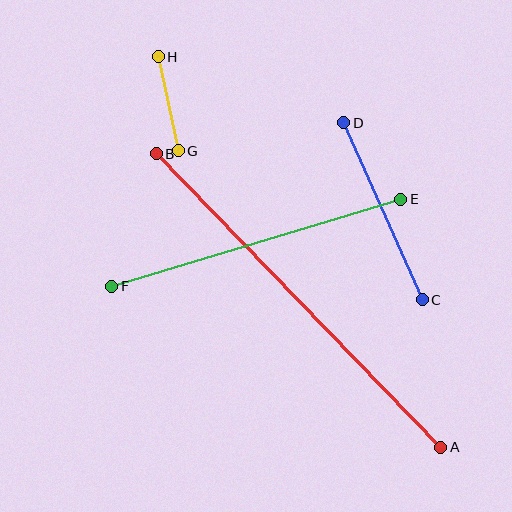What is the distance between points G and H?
The distance is approximately 96 pixels.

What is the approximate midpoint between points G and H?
The midpoint is at approximately (168, 104) pixels.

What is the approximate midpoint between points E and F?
The midpoint is at approximately (256, 243) pixels.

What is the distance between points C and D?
The distance is approximately 194 pixels.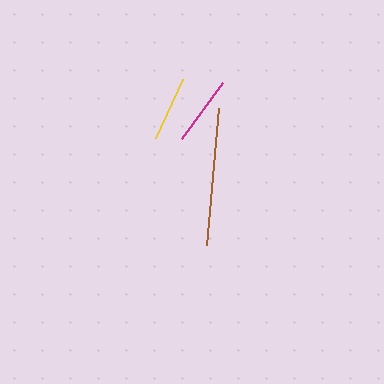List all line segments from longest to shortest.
From longest to shortest: brown, magenta, yellow.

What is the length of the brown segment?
The brown segment is approximately 137 pixels long.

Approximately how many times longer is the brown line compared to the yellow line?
The brown line is approximately 2.1 times the length of the yellow line.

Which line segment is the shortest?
The yellow line is the shortest at approximately 65 pixels.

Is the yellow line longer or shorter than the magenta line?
The magenta line is longer than the yellow line.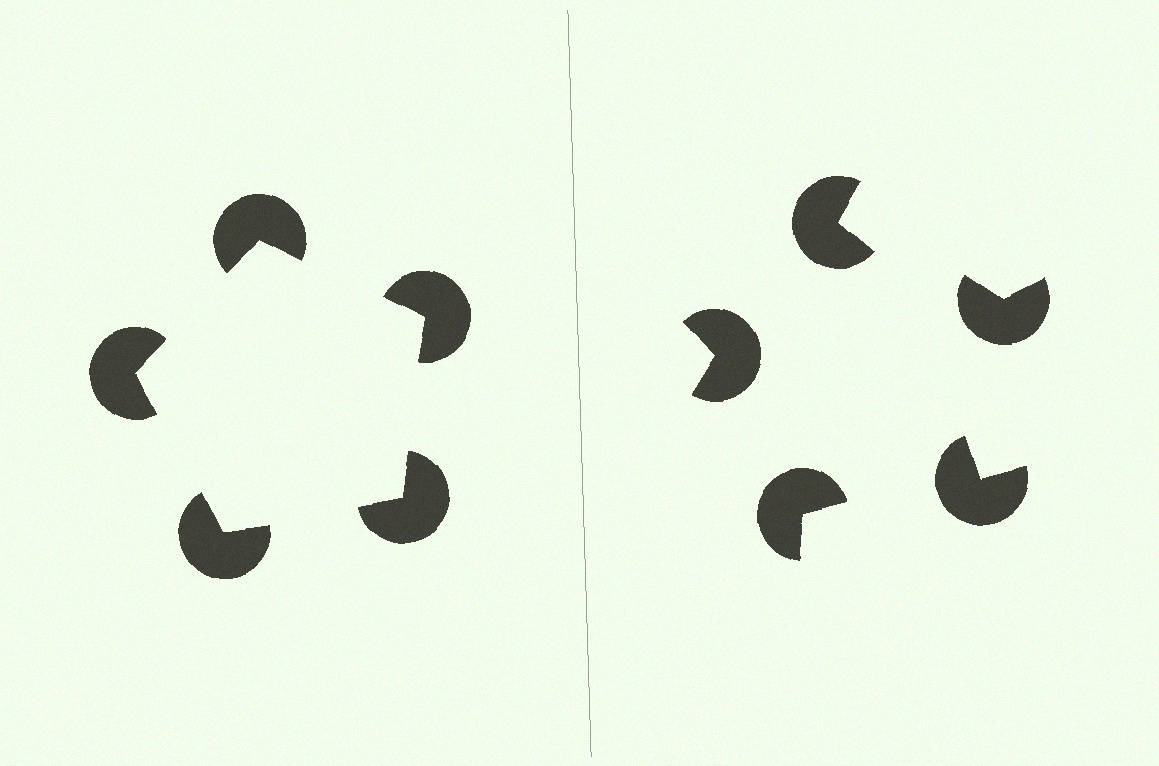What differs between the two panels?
The pac-man discs are positioned identically on both sides; only the wedge orientations differ. On the left they align to a pentagon; on the right they are misaligned.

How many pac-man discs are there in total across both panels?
10 — 5 on each side.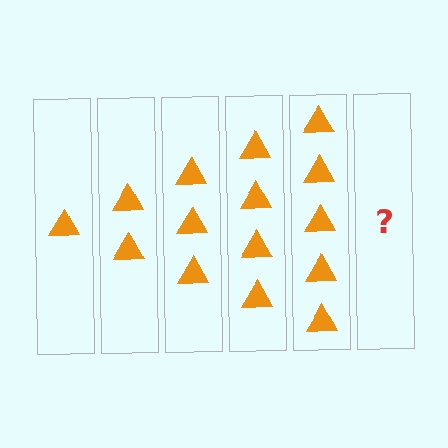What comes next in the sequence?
The next element should be 6 triangles.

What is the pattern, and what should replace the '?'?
The pattern is that each step adds one more triangle. The '?' should be 6 triangles.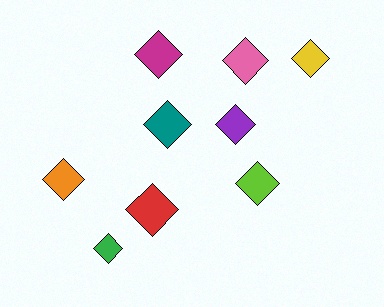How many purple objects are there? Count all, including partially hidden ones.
There is 1 purple object.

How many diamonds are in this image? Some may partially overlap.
There are 9 diamonds.